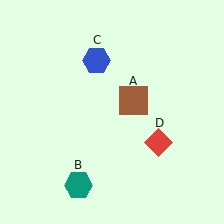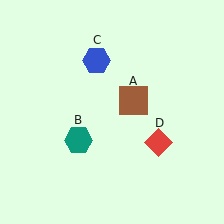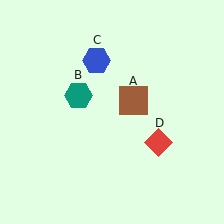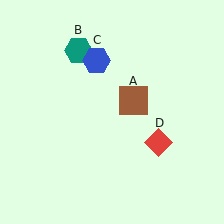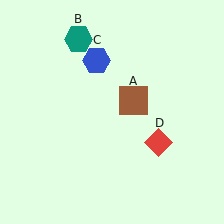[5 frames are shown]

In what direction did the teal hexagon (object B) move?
The teal hexagon (object B) moved up.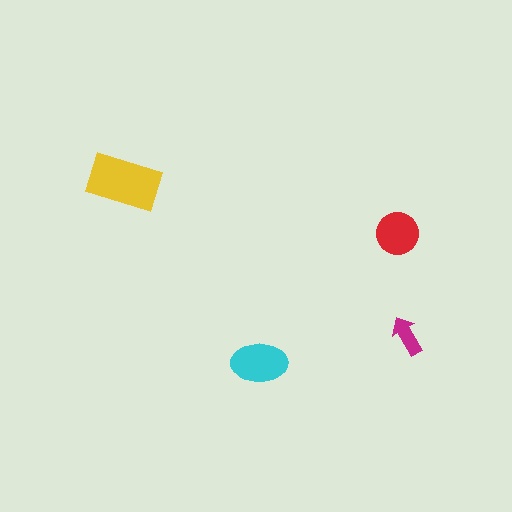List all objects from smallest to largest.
The magenta arrow, the red circle, the cyan ellipse, the yellow rectangle.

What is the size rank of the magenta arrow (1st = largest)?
4th.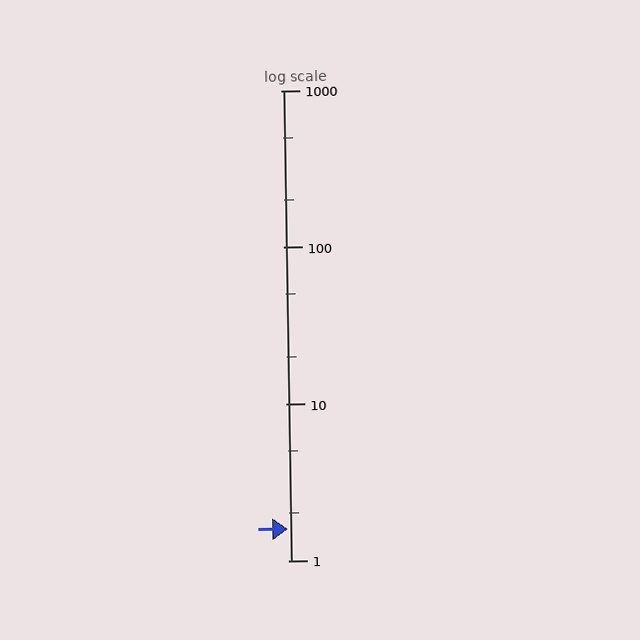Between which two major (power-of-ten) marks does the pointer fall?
The pointer is between 1 and 10.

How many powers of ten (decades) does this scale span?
The scale spans 3 decades, from 1 to 1000.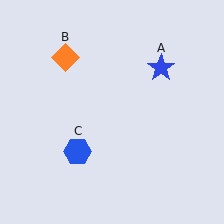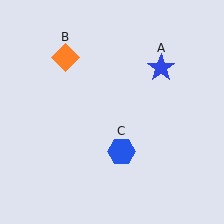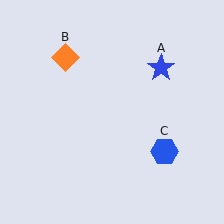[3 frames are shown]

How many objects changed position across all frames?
1 object changed position: blue hexagon (object C).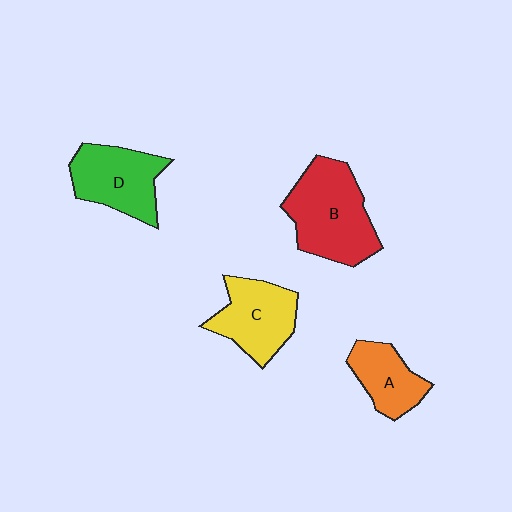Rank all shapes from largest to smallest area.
From largest to smallest: B (red), D (green), C (yellow), A (orange).